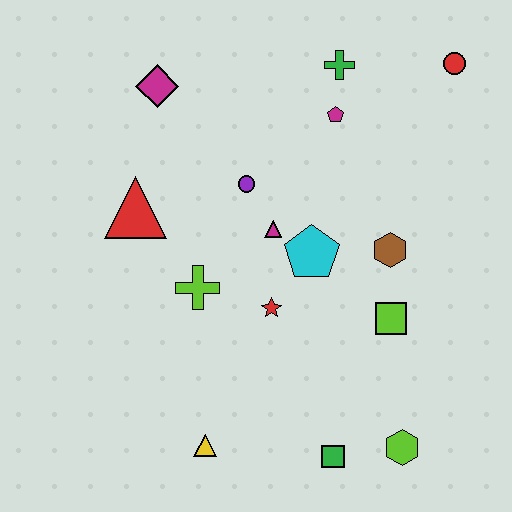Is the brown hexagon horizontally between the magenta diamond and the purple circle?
No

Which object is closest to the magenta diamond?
The red triangle is closest to the magenta diamond.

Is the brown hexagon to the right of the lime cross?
Yes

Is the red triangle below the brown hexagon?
No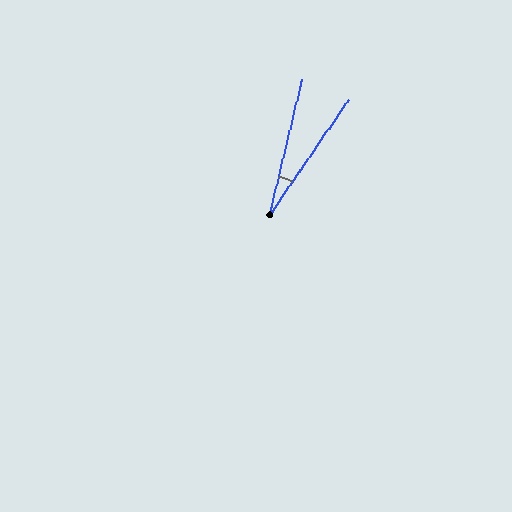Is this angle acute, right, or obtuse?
It is acute.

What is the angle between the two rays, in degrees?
Approximately 21 degrees.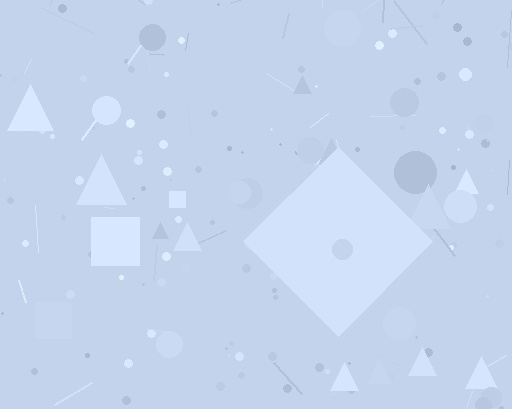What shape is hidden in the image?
A diamond is hidden in the image.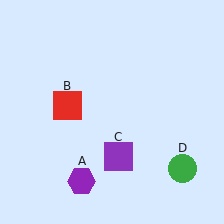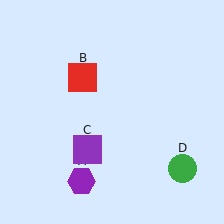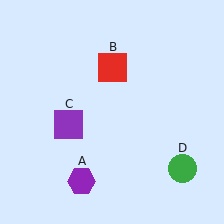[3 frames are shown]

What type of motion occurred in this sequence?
The red square (object B), purple square (object C) rotated clockwise around the center of the scene.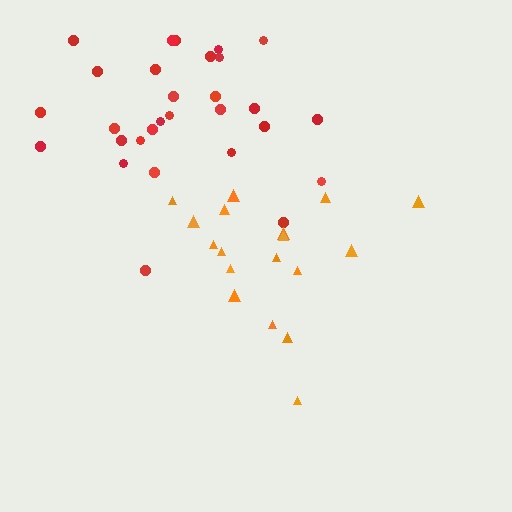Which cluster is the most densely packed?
Red.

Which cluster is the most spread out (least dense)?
Orange.